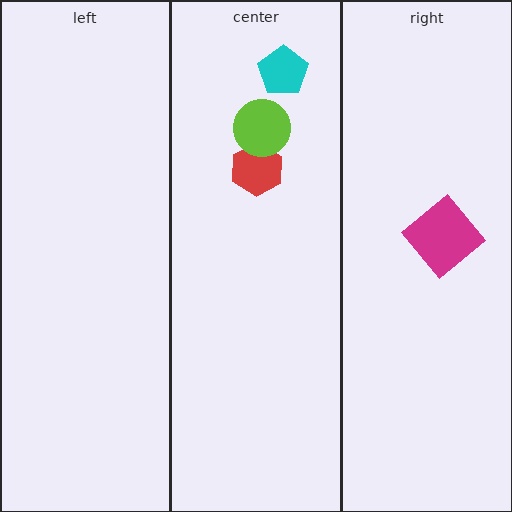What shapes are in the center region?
The red hexagon, the cyan pentagon, the lime circle.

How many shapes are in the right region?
1.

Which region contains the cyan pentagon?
The center region.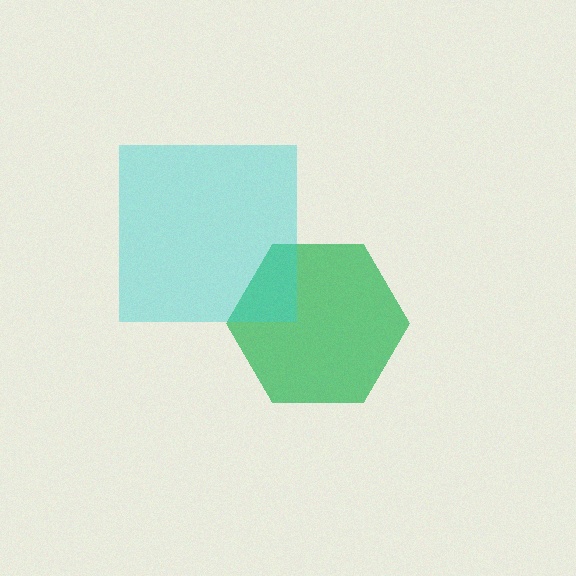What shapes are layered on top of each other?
The layered shapes are: a green hexagon, a cyan square.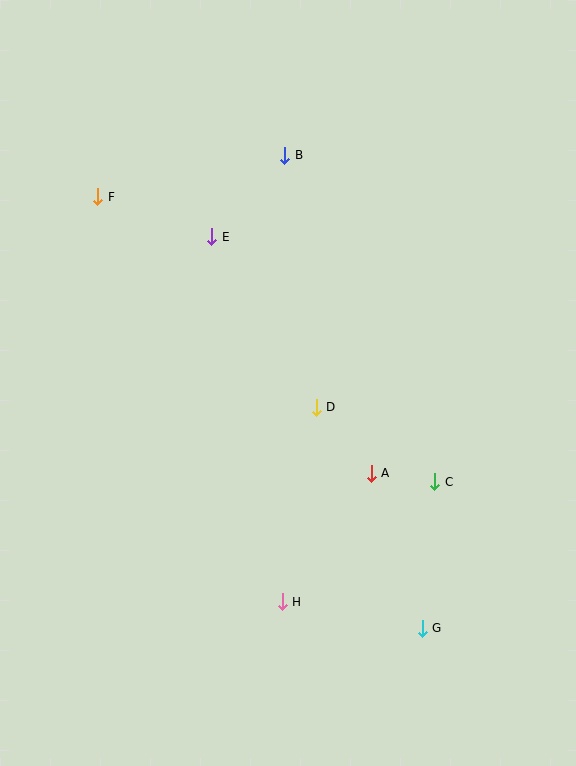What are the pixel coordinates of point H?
Point H is at (282, 602).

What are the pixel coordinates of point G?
Point G is at (422, 628).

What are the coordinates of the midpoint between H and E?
The midpoint between H and E is at (247, 419).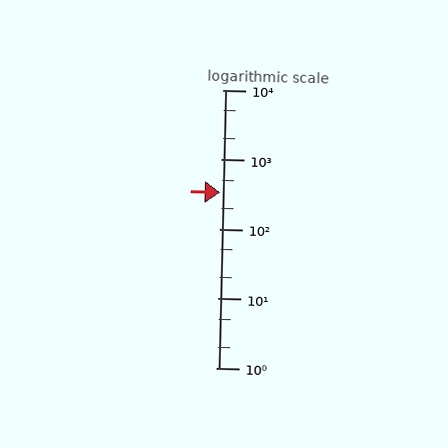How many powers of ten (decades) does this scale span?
The scale spans 4 decades, from 1 to 10000.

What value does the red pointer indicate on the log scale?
The pointer indicates approximately 330.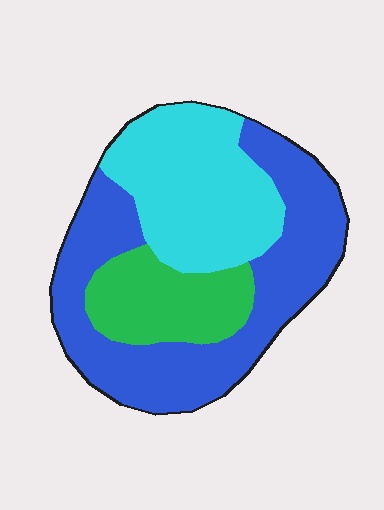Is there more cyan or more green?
Cyan.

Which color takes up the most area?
Blue, at roughly 50%.